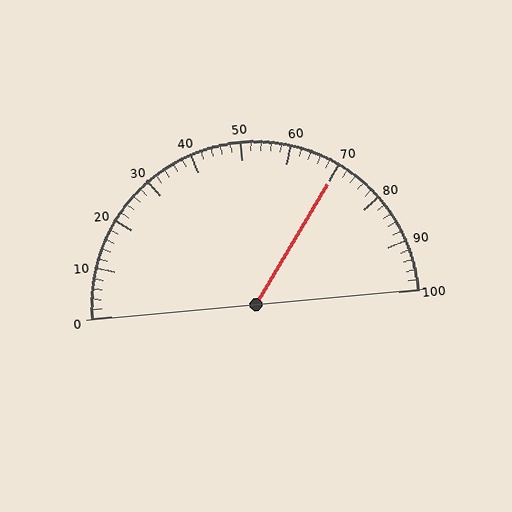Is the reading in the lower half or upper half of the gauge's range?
The reading is in the upper half of the range (0 to 100).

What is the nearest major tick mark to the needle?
The nearest major tick mark is 70.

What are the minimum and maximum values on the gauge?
The gauge ranges from 0 to 100.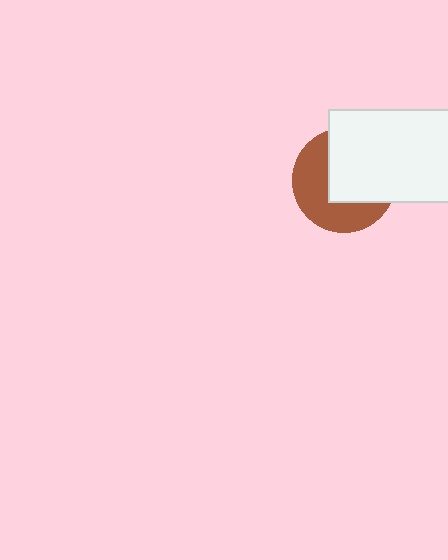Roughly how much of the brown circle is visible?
About half of it is visible (roughly 47%).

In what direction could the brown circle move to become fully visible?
The brown circle could move toward the lower-left. That would shift it out from behind the white rectangle entirely.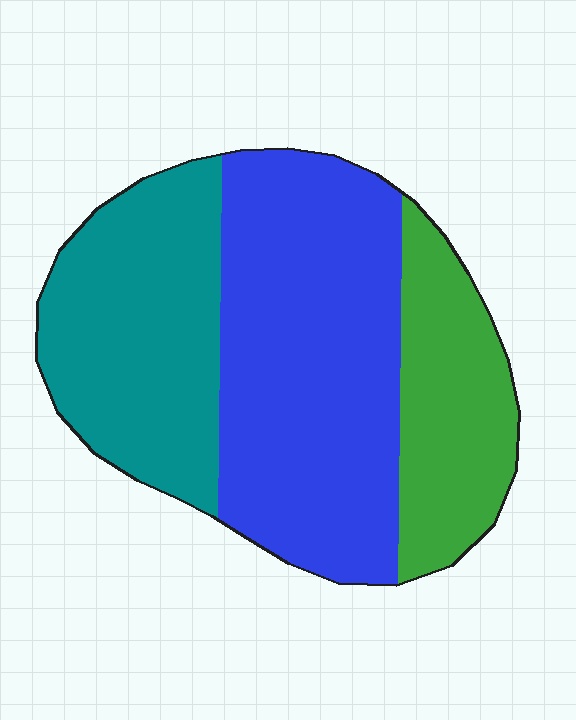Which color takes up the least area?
Green, at roughly 20%.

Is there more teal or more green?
Teal.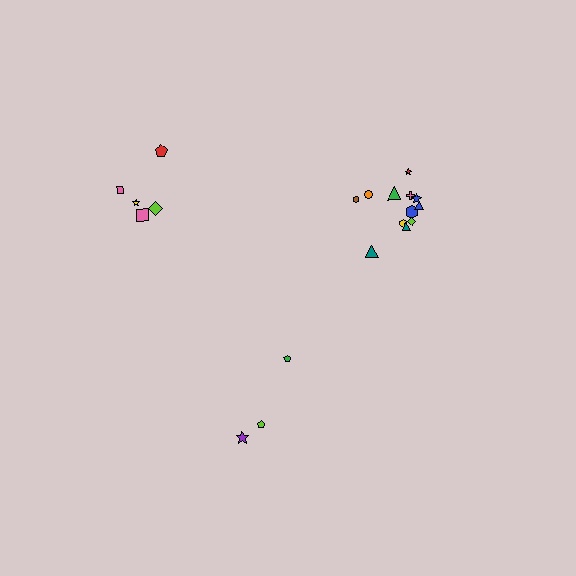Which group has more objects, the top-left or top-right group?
The top-right group.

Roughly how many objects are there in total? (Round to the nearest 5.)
Roughly 20 objects in total.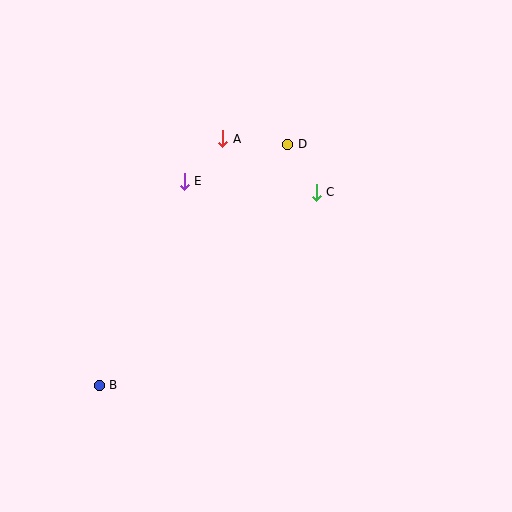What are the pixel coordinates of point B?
Point B is at (99, 385).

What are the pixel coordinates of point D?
Point D is at (288, 144).